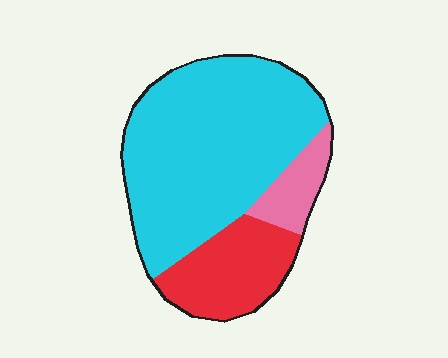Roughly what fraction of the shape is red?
Red covers around 25% of the shape.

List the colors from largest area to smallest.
From largest to smallest: cyan, red, pink.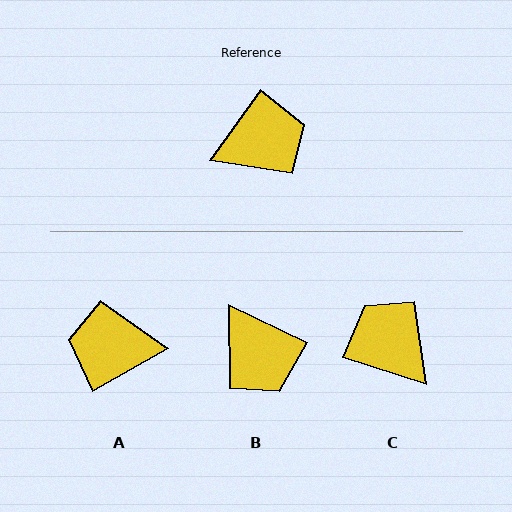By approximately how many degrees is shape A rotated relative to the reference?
Approximately 154 degrees counter-clockwise.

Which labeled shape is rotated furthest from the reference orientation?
A, about 154 degrees away.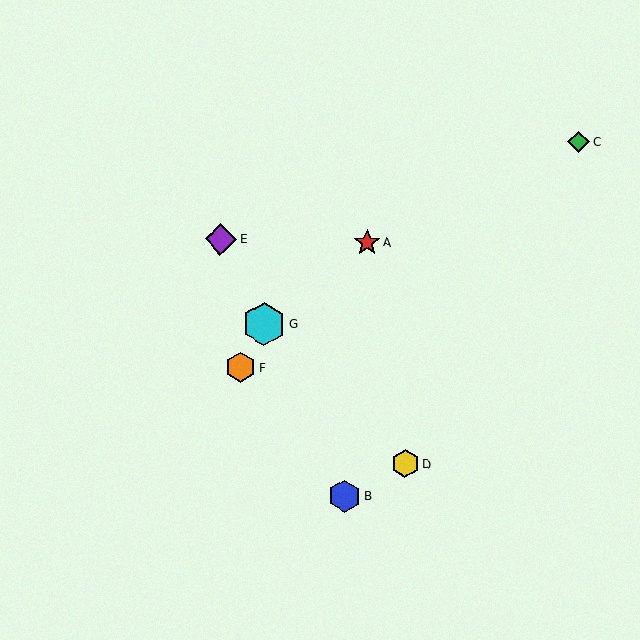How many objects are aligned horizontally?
2 objects (A, E) are aligned horizontally.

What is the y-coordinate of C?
Object C is at y≈142.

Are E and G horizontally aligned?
No, E is at y≈239 and G is at y≈324.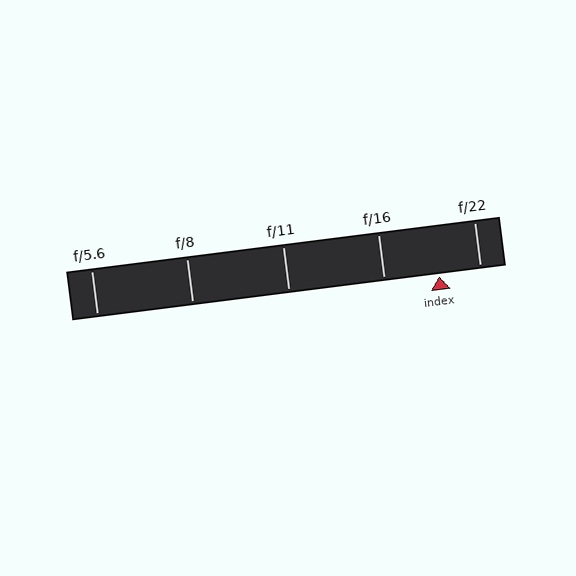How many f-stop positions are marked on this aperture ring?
There are 5 f-stop positions marked.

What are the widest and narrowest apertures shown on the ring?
The widest aperture shown is f/5.6 and the narrowest is f/22.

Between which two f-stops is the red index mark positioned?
The index mark is between f/16 and f/22.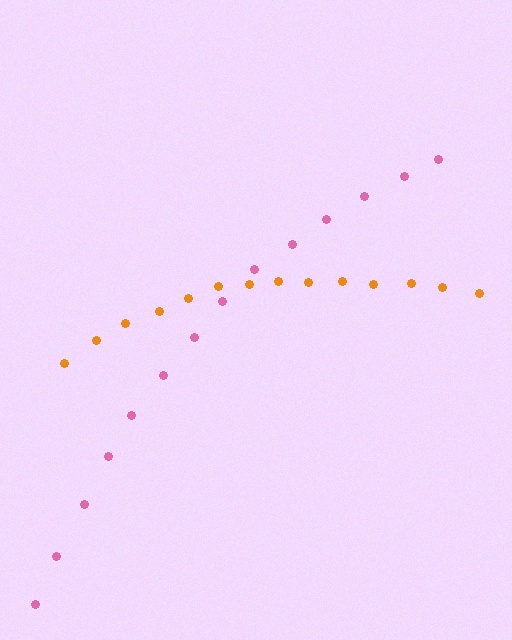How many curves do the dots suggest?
There are 2 distinct paths.